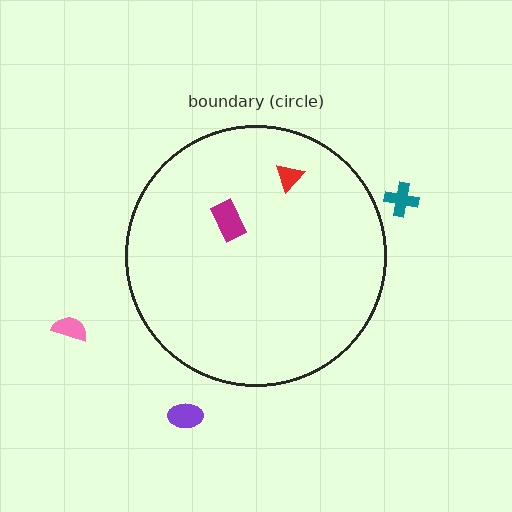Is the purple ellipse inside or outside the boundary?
Outside.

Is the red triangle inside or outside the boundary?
Inside.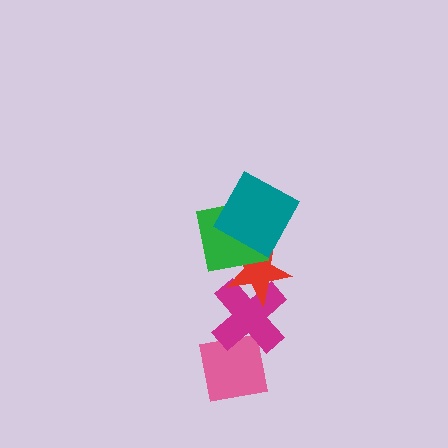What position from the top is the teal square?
The teal square is 1st from the top.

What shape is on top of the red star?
The green square is on top of the red star.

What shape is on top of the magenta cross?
The red star is on top of the magenta cross.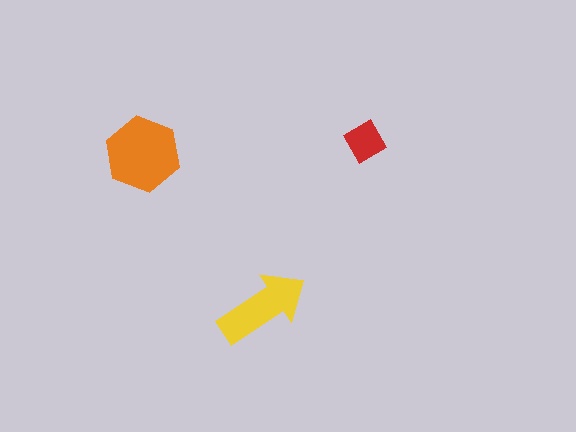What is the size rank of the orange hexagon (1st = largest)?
1st.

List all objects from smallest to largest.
The red diamond, the yellow arrow, the orange hexagon.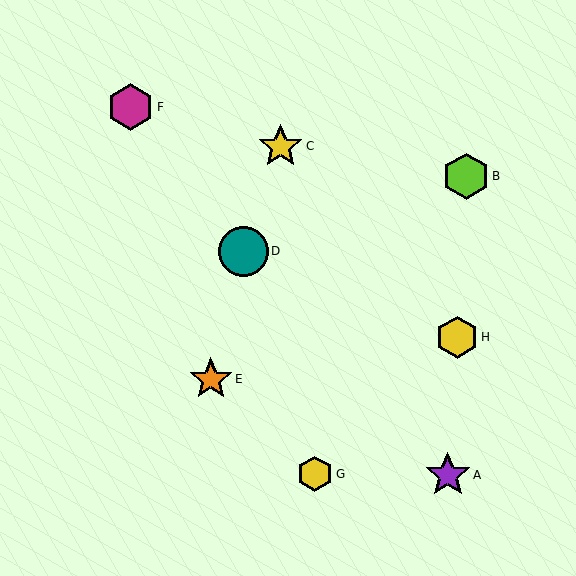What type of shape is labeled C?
Shape C is a yellow star.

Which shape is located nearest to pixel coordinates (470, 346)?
The yellow hexagon (labeled H) at (457, 337) is nearest to that location.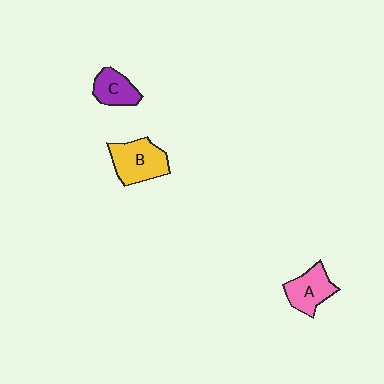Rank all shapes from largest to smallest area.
From largest to smallest: B (yellow), A (pink), C (purple).